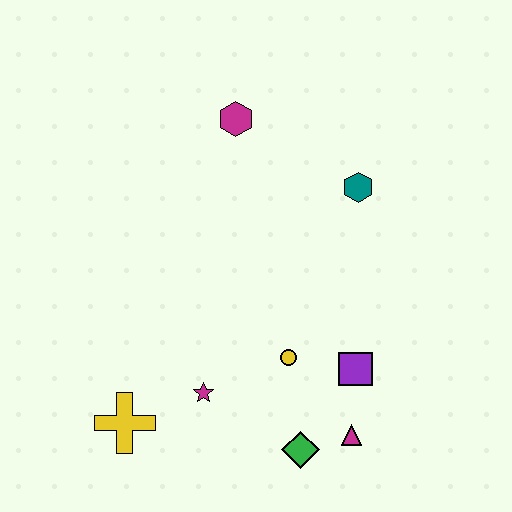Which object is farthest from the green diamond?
The magenta hexagon is farthest from the green diamond.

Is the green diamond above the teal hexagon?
No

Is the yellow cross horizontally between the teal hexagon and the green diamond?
No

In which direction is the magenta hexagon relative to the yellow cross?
The magenta hexagon is above the yellow cross.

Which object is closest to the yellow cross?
The magenta star is closest to the yellow cross.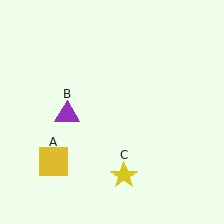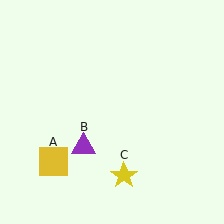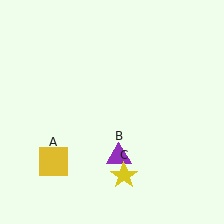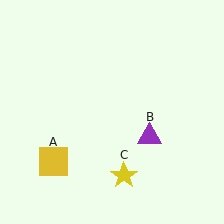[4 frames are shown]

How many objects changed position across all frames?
1 object changed position: purple triangle (object B).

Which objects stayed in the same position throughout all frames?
Yellow square (object A) and yellow star (object C) remained stationary.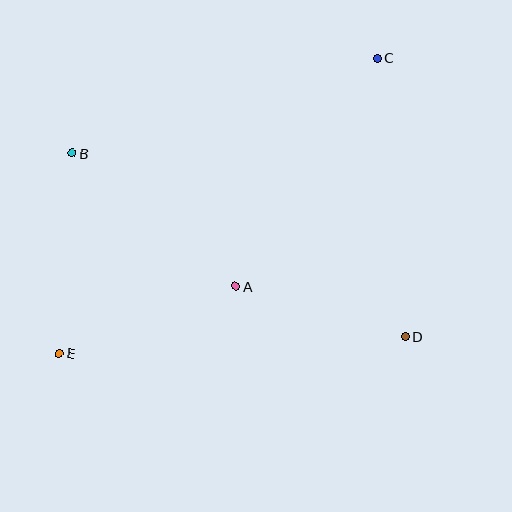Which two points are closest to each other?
Points A and D are closest to each other.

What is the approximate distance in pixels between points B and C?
The distance between B and C is approximately 320 pixels.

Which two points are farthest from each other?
Points C and E are farthest from each other.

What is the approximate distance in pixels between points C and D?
The distance between C and D is approximately 280 pixels.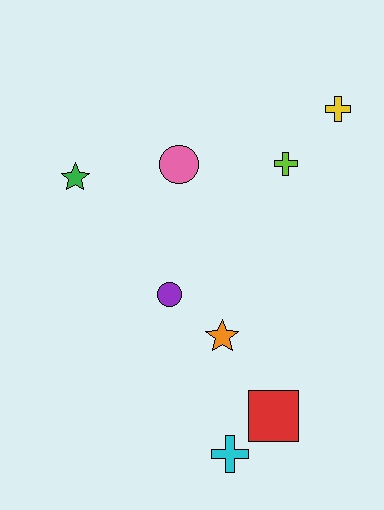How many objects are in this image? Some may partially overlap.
There are 8 objects.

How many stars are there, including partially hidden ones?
There are 2 stars.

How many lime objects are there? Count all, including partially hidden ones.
There is 1 lime object.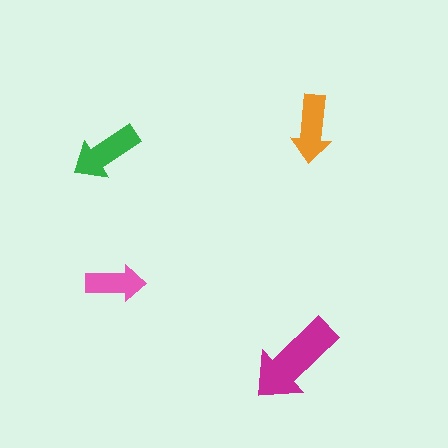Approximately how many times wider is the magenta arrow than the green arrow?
About 1.5 times wider.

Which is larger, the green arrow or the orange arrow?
The green one.